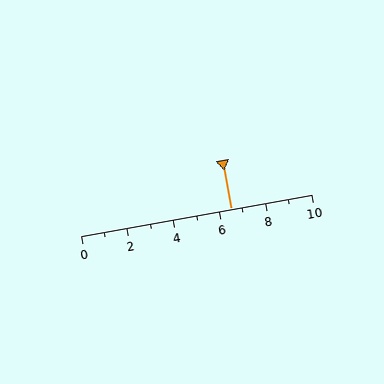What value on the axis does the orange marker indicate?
The marker indicates approximately 6.5.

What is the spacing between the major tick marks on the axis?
The major ticks are spaced 2 apart.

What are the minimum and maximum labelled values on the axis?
The axis runs from 0 to 10.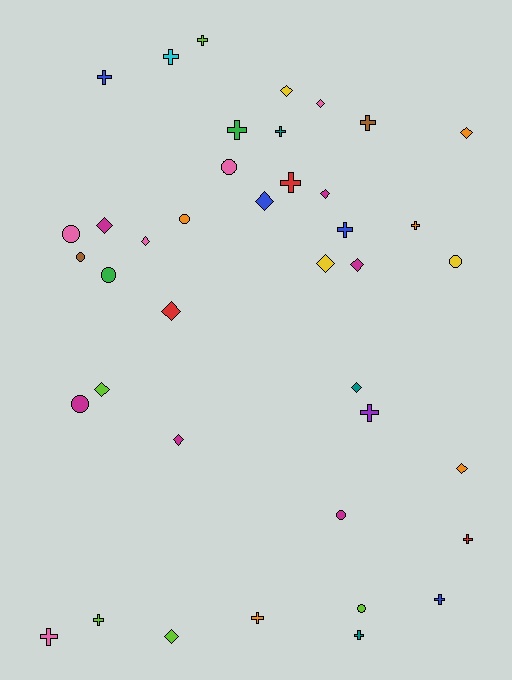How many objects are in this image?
There are 40 objects.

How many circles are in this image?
There are 9 circles.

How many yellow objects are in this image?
There are 3 yellow objects.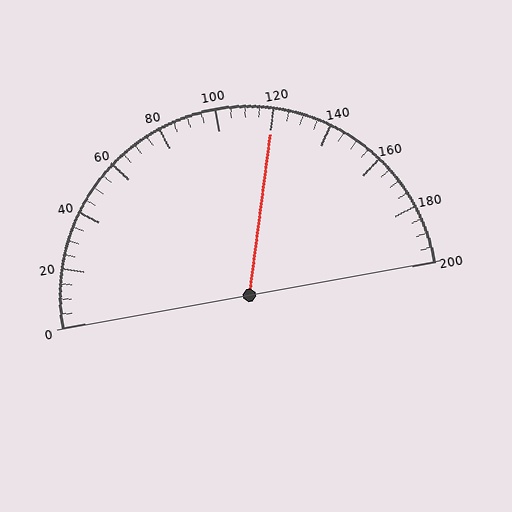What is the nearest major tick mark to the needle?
The nearest major tick mark is 120.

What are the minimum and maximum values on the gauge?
The gauge ranges from 0 to 200.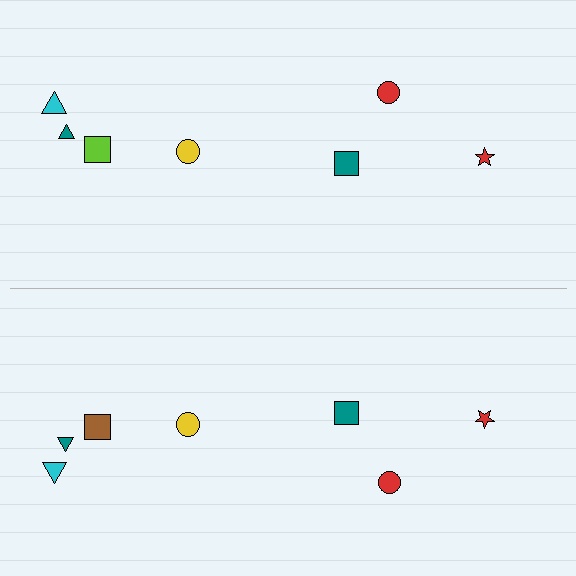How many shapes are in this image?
There are 14 shapes in this image.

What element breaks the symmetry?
The brown square on the bottom side breaks the symmetry — its mirror counterpart is lime.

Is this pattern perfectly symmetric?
No, the pattern is not perfectly symmetric. The brown square on the bottom side breaks the symmetry — its mirror counterpart is lime.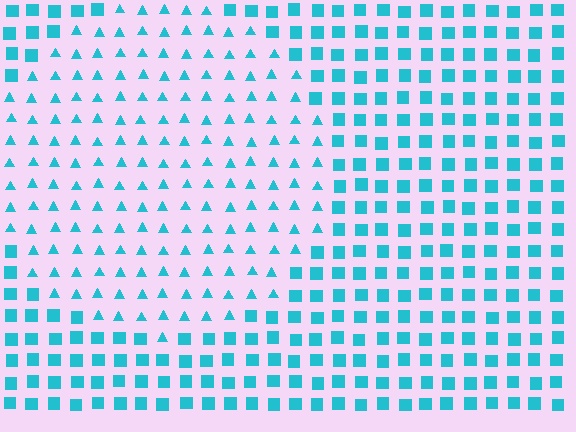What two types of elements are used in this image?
The image uses triangles inside the circle region and squares outside it.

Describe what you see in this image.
The image is filled with small cyan elements arranged in a uniform grid. A circle-shaped region contains triangles, while the surrounding area contains squares. The boundary is defined purely by the change in element shape.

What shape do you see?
I see a circle.